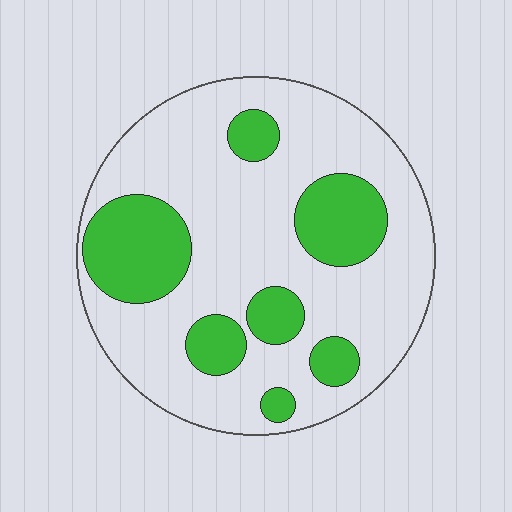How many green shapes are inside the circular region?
7.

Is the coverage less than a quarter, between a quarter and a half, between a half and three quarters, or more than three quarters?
Between a quarter and a half.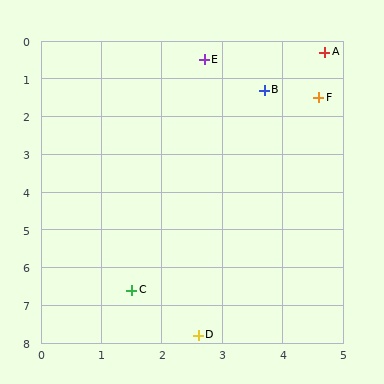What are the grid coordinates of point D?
Point D is at approximately (2.6, 7.8).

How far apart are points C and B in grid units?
Points C and B are about 5.7 grid units apart.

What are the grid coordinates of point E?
Point E is at approximately (2.7, 0.5).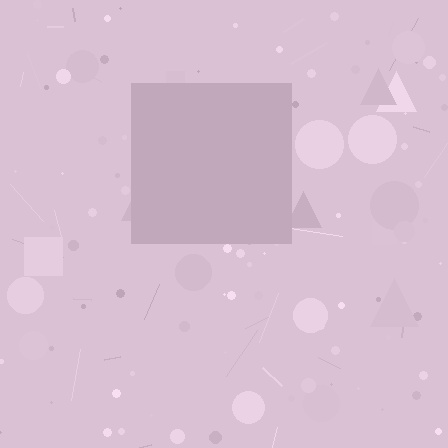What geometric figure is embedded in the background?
A square is embedded in the background.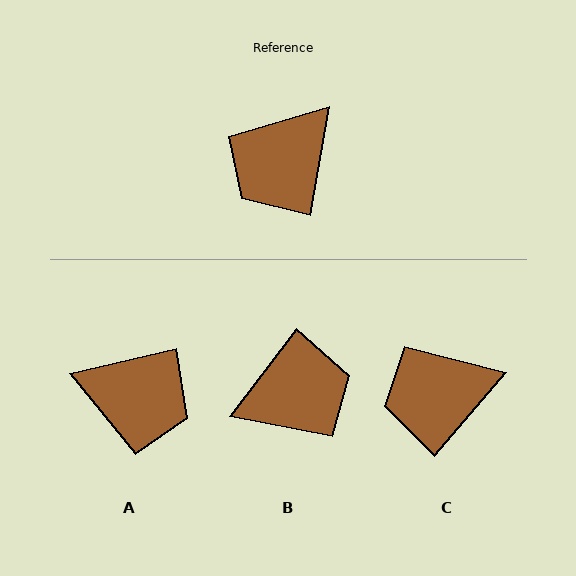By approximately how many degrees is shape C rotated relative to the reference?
Approximately 31 degrees clockwise.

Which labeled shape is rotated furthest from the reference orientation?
B, about 153 degrees away.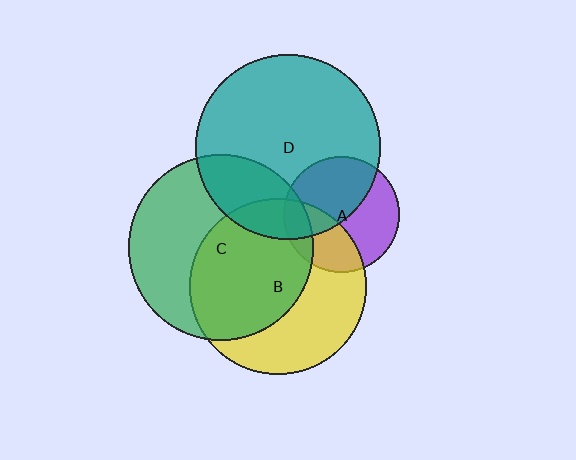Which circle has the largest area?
Circle C (green).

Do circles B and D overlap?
Yes.